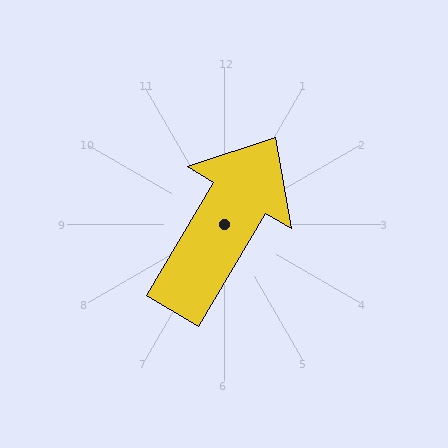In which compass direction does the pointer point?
Northeast.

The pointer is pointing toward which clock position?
Roughly 1 o'clock.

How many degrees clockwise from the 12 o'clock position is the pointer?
Approximately 31 degrees.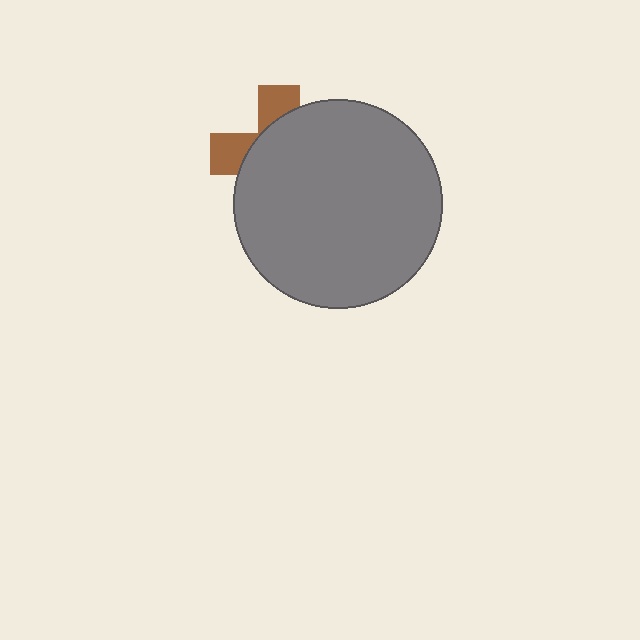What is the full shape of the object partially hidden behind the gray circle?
The partially hidden object is a brown cross.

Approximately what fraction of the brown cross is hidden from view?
Roughly 70% of the brown cross is hidden behind the gray circle.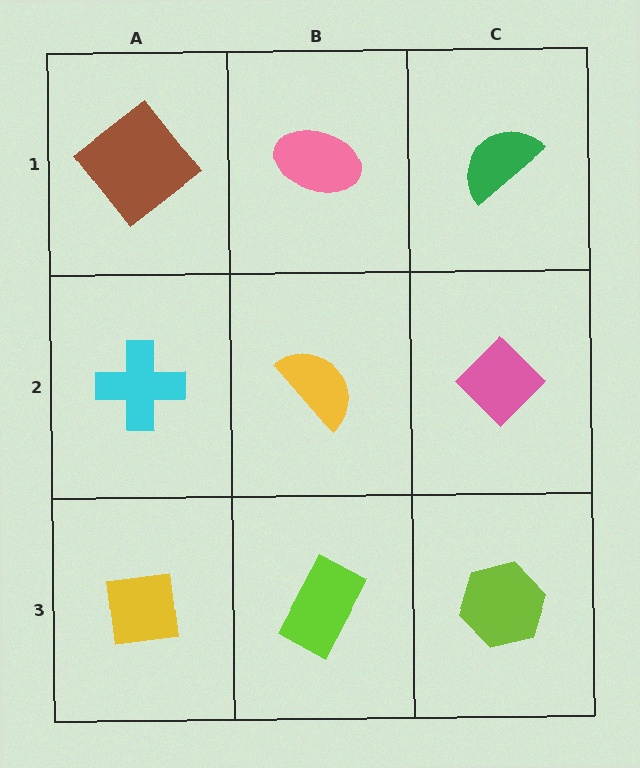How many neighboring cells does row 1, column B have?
3.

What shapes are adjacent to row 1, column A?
A cyan cross (row 2, column A), a pink ellipse (row 1, column B).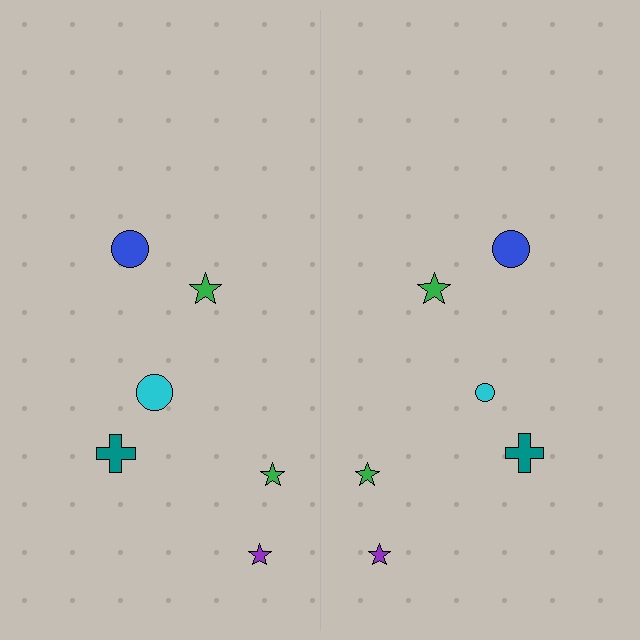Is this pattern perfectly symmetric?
No, the pattern is not perfectly symmetric. The cyan circle on the right side has a different size than its mirror counterpart.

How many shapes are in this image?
There are 12 shapes in this image.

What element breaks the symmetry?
The cyan circle on the right side has a different size than its mirror counterpart.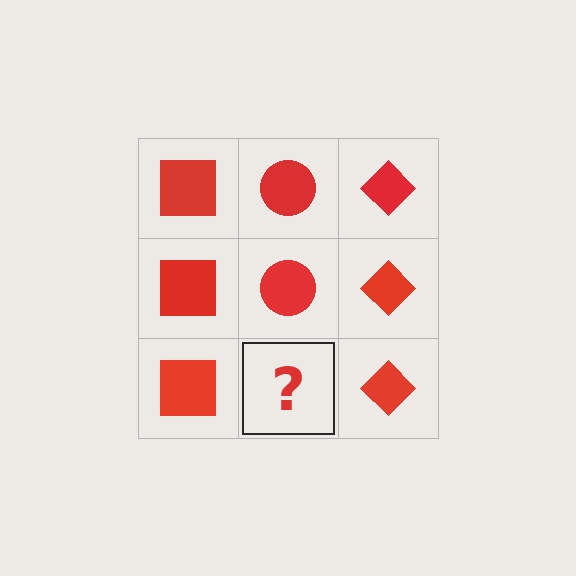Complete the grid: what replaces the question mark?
The question mark should be replaced with a red circle.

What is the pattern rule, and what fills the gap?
The rule is that each column has a consistent shape. The gap should be filled with a red circle.